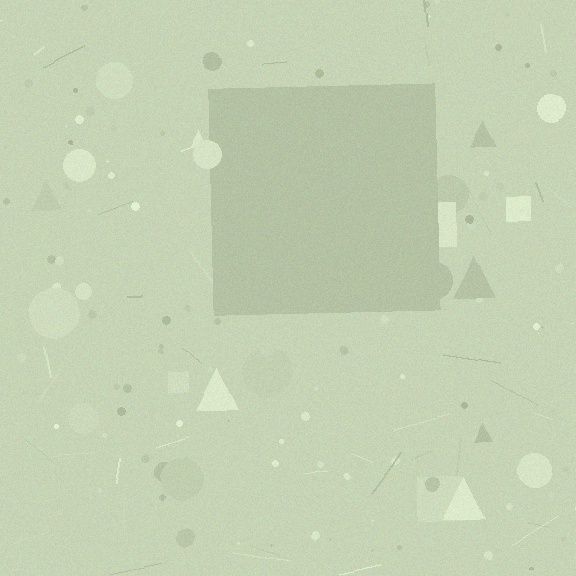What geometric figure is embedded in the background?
A square is embedded in the background.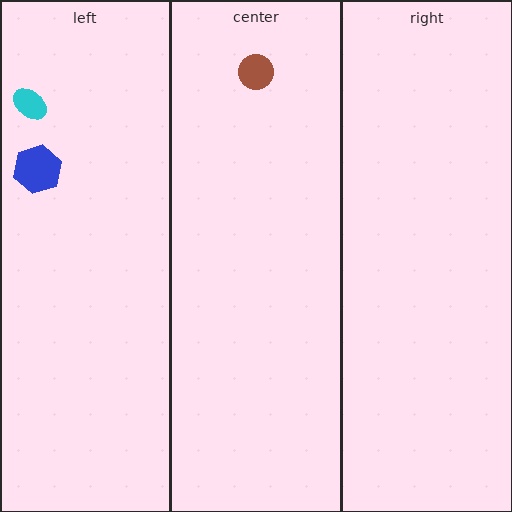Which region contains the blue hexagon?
The left region.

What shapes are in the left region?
The cyan ellipse, the blue hexagon.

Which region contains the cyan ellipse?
The left region.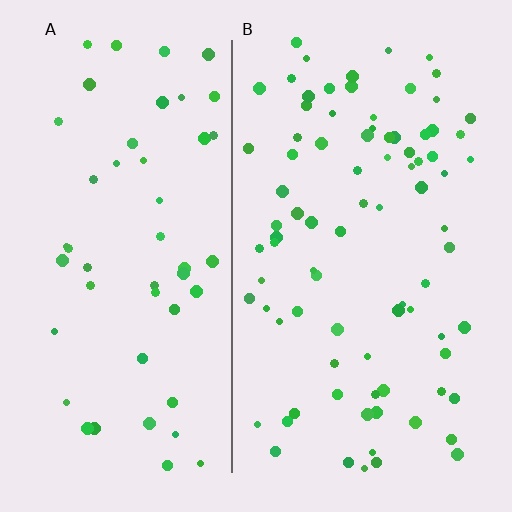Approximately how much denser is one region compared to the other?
Approximately 1.7× — region B over region A.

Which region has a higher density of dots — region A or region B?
B (the right).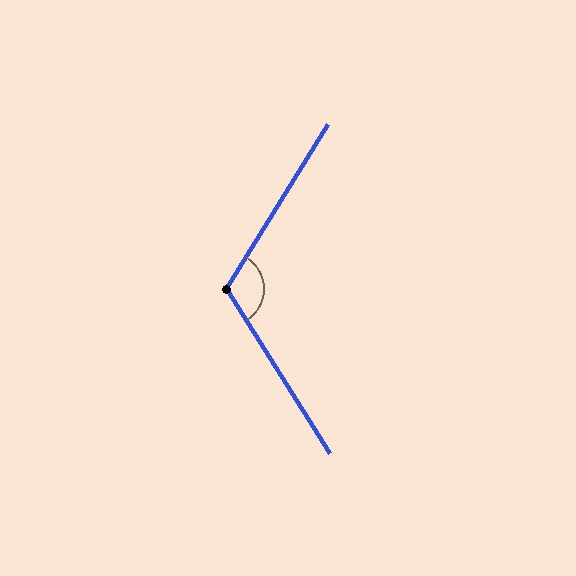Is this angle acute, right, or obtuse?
It is obtuse.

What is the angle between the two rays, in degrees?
Approximately 116 degrees.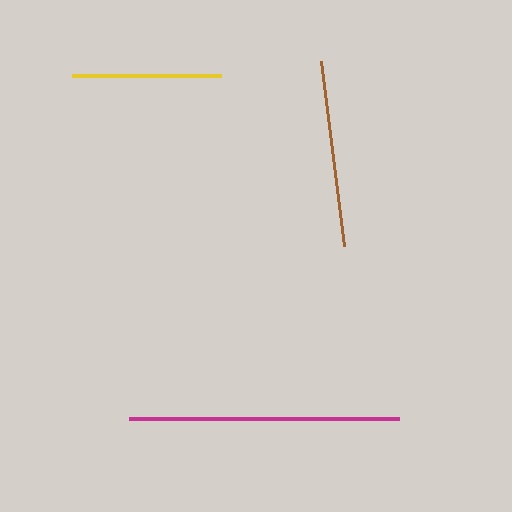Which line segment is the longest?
The magenta line is the longest at approximately 270 pixels.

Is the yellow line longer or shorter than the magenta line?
The magenta line is longer than the yellow line.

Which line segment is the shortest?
The yellow line is the shortest at approximately 148 pixels.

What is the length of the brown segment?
The brown segment is approximately 186 pixels long.